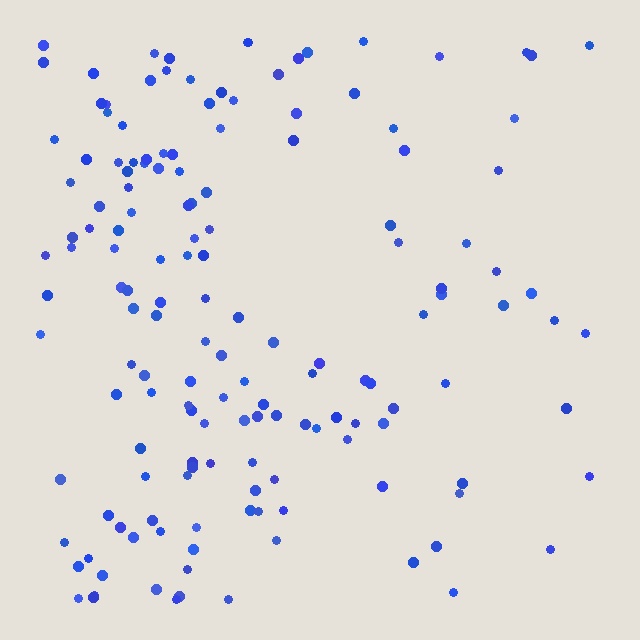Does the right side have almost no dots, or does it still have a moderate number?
Still a moderate number, just noticeably fewer than the left.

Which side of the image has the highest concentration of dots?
The left.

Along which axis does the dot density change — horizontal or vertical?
Horizontal.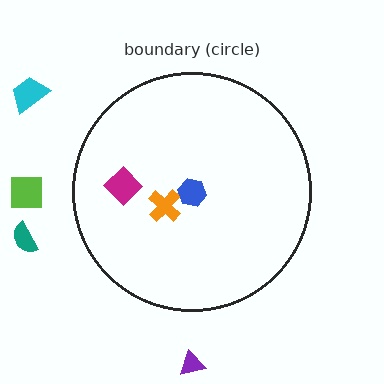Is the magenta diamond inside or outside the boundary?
Inside.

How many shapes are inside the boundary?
3 inside, 4 outside.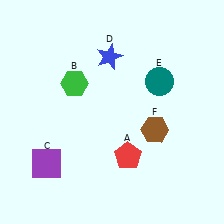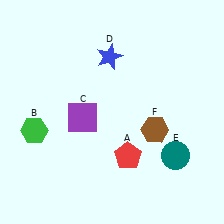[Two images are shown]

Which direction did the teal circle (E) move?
The teal circle (E) moved down.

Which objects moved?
The objects that moved are: the green hexagon (B), the purple square (C), the teal circle (E).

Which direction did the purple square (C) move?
The purple square (C) moved up.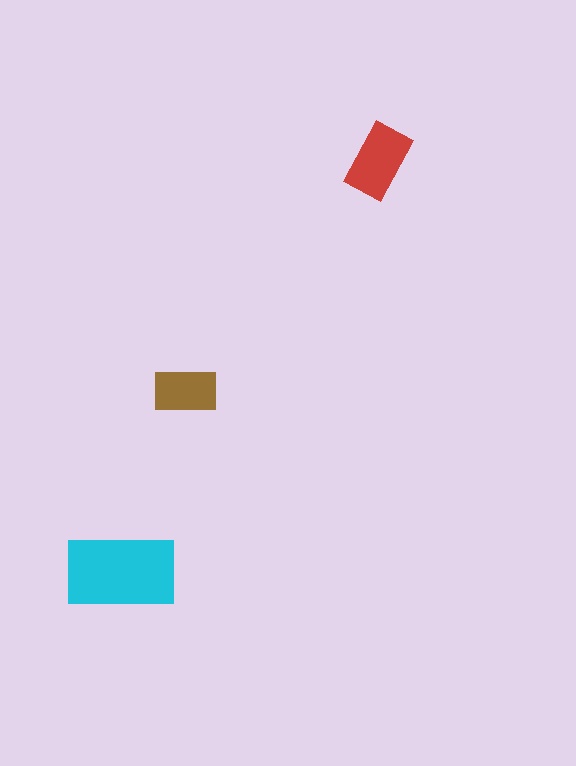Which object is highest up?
The red rectangle is topmost.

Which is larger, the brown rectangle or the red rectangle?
The red one.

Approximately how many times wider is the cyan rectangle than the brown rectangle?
About 1.5 times wider.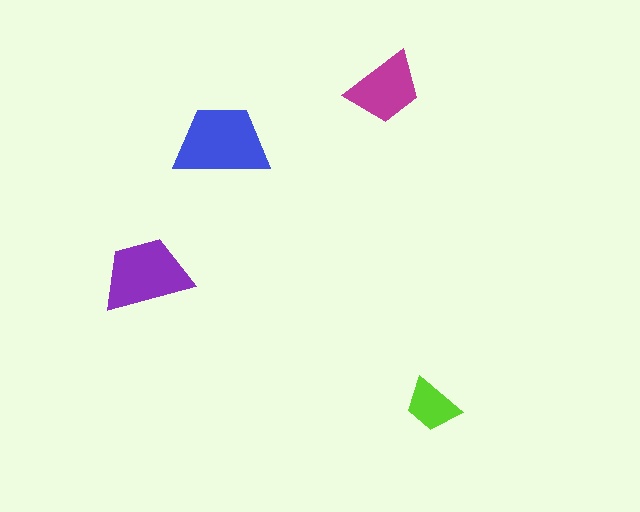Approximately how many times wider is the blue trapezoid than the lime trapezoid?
About 1.5 times wider.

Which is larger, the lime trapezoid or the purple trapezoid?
The purple one.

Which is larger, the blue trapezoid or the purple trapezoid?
The blue one.